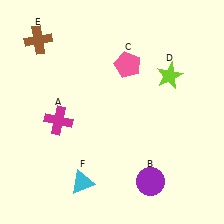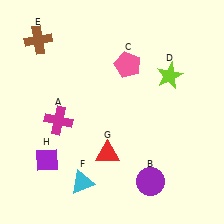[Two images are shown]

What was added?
A red triangle (G), a purple diamond (H) were added in Image 2.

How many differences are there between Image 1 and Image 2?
There are 2 differences between the two images.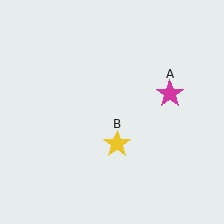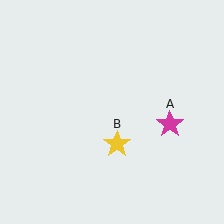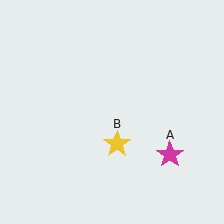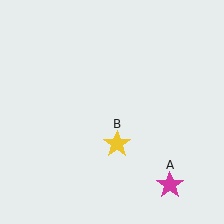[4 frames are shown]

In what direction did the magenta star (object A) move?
The magenta star (object A) moved down.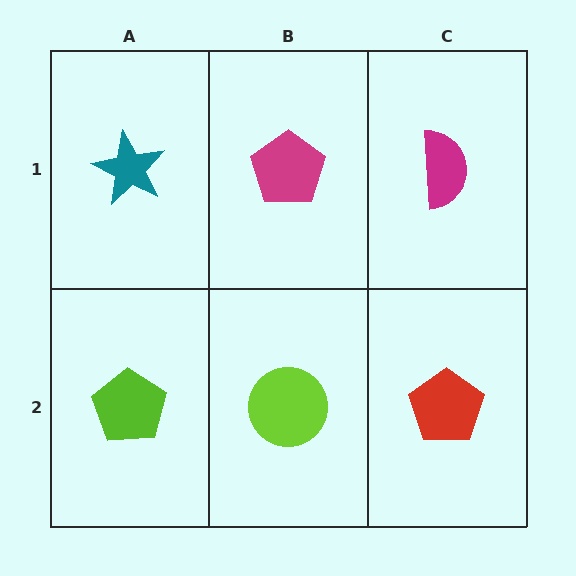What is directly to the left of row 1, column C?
A magenta pentagon.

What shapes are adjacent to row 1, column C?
A red pentagon (row 2, column C), a magenta pentagon (row 1, column B).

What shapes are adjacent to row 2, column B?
A magenta pentagon (row 1, column B), a lime pentagon (row 2, column A), a red pentagon (row 2, column C).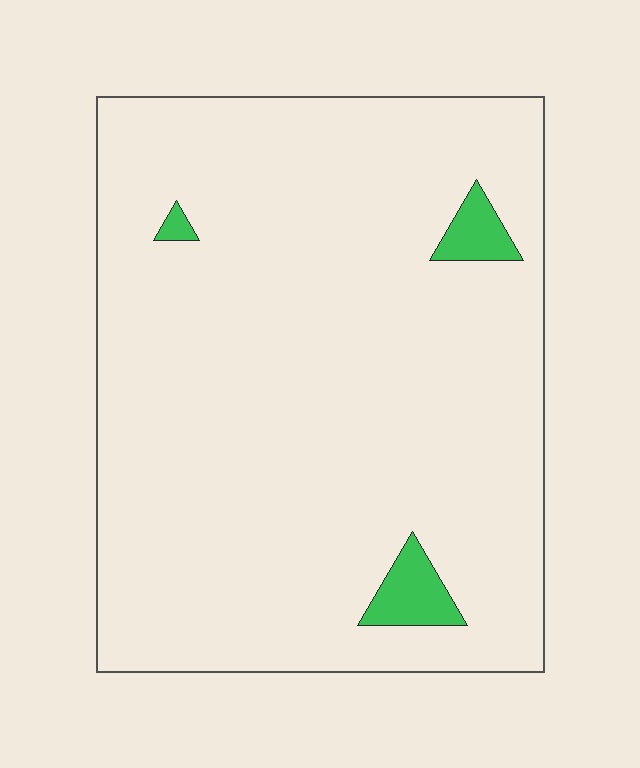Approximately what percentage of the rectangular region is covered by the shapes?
Approximately 5%.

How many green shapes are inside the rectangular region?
3.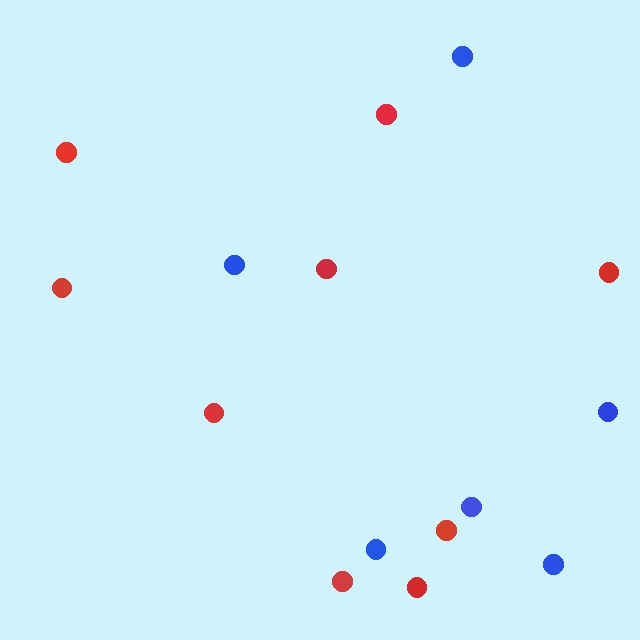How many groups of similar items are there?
There are 2 groups: one group of red circles (9) and one group of blue circles (6).